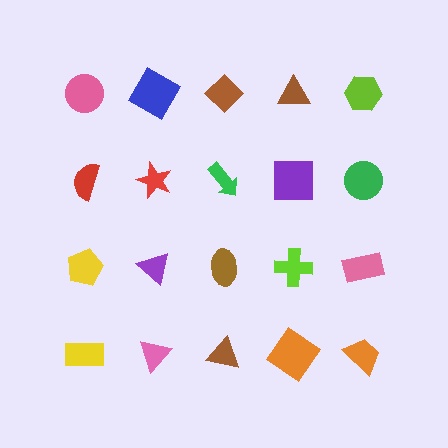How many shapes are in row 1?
5 shapes.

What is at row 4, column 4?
An orange diamond.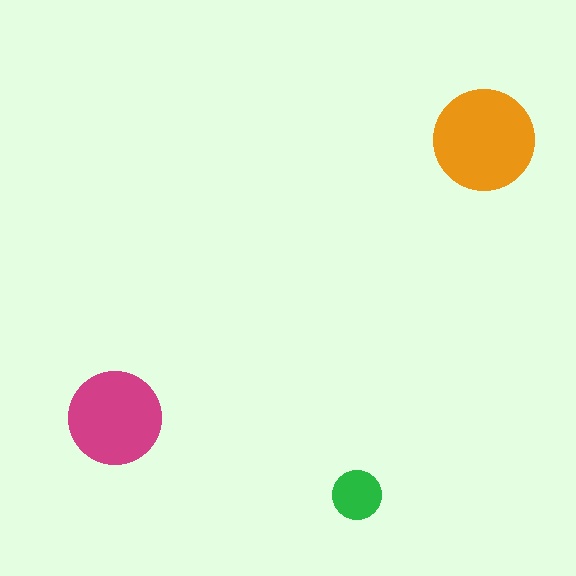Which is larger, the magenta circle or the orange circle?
The orange one.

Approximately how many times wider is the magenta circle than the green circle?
About 2 times wider.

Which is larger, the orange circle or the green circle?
The orange one.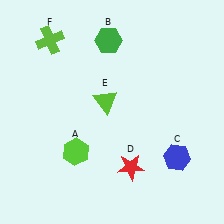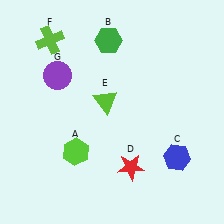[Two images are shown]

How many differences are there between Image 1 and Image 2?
There is 1 difference between the two images.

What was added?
A purple circle (G) was added in Image 2.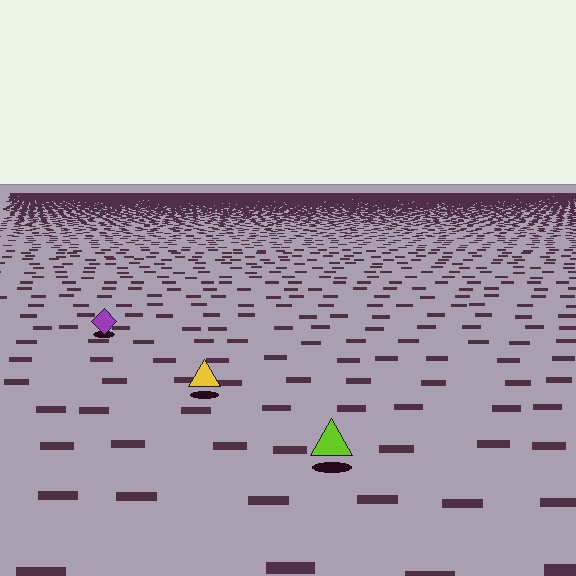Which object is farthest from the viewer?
The purple diamond is farthest from the viewer. It appears smaller and the ground texture around it is denser.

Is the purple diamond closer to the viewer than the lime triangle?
No. The lime triangle is closer — you can tell from the texture gradient: the ground texture is coarser near it.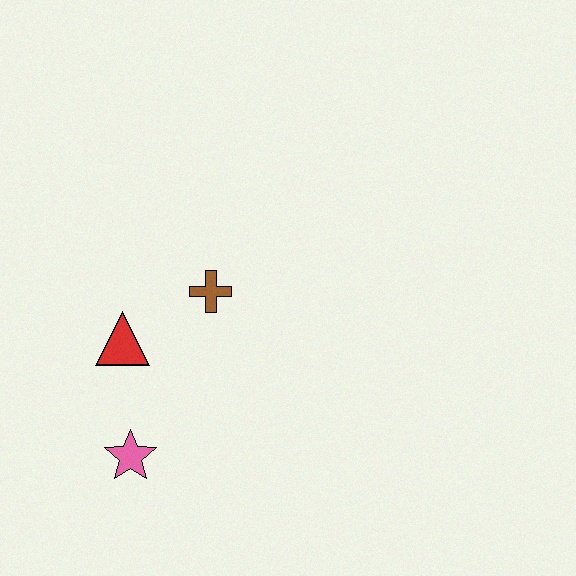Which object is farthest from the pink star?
The brown cross is farthest from the pink star.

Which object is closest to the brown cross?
The red triangle is closest to the brown cross.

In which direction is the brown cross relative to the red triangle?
The brown cross is to the right of the red triangle.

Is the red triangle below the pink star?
No